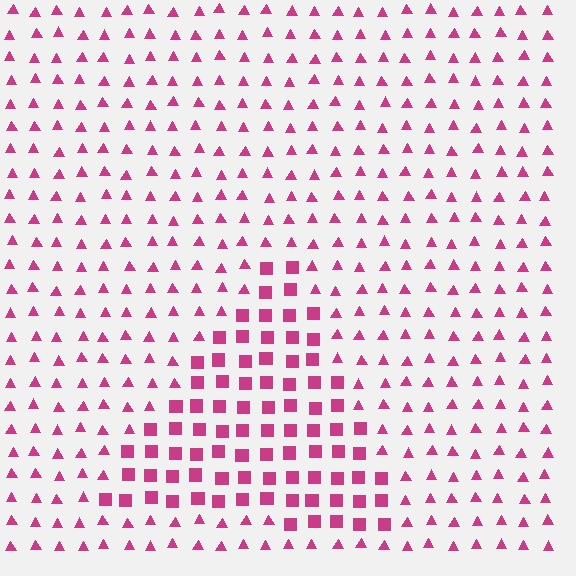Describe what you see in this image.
The image is filled with small magenta elements arranged in a uniform grid. A triangle-shaped region contains squares, while the surrounding area contains triangles. The boundary is defined purely by the change in element shape.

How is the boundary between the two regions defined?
The boundary is defined by a change in element shape: squares inside vs. triangles outside. All elements share the same color and spacing.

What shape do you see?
I see a triangle.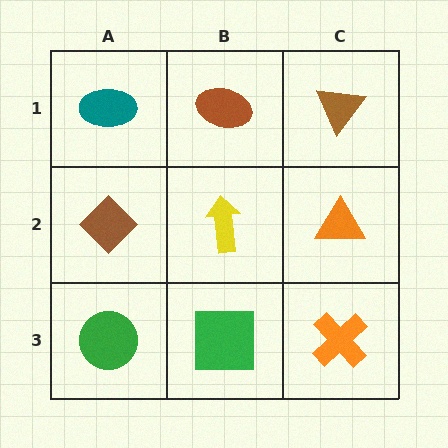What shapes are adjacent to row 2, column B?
A brown ellipse (row 1, column B), a green square (row 3, column B), a brown diamond (row 2, column A), an orange triangle (row 2, column C).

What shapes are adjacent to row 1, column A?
A brown diamond (row 2, column A), a brown ellipse (row 1, column B).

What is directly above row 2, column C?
A brown triangle.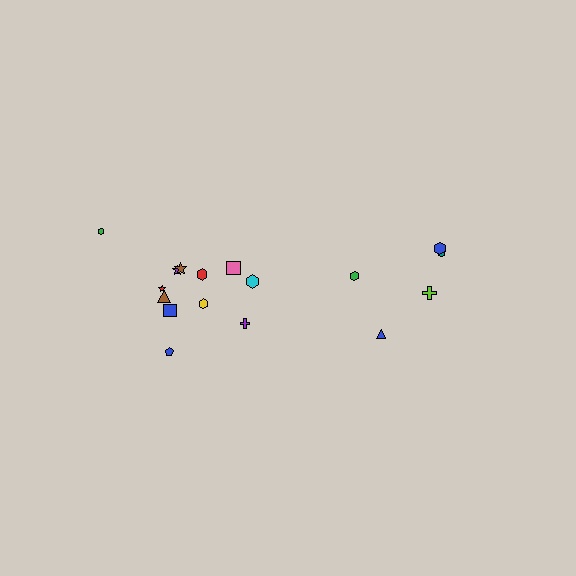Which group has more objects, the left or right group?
The left group.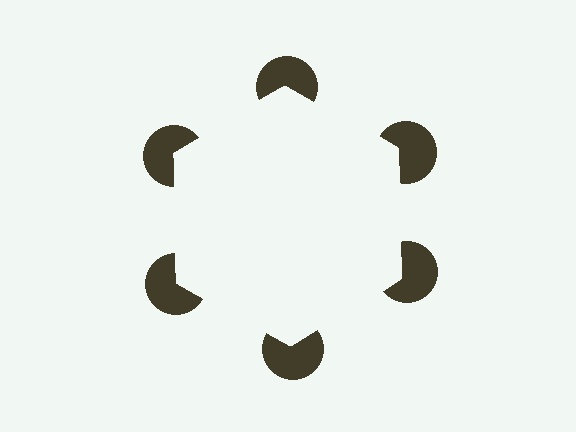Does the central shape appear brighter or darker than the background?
It typically appears slightly brighter than the background, even though no actual brightness change is drawn.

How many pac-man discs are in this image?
There are 6 — one at each vertex of the illusory hexagon.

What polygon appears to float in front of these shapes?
An illusory hexagon — its edges are inferred from the aligned wedge cuts in the pac-man discs, not physically drawn.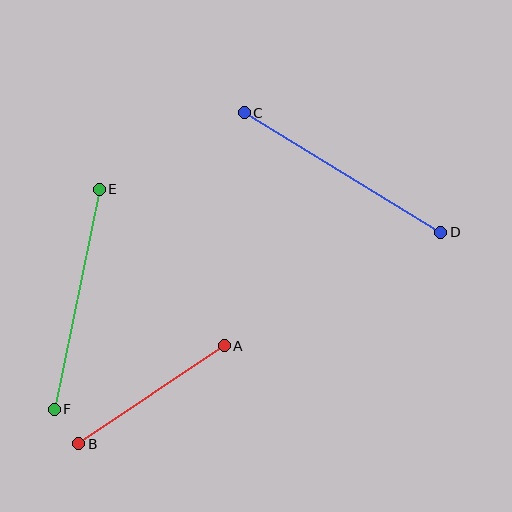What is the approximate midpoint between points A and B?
The midpoint is at approximately (152, 395) pixels.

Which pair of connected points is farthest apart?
Points C and D are farthest apart.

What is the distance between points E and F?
The distance is approximately 224 pixels.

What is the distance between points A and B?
The distance is approximately 175 pixels.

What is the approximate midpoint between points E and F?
The midpoint is at approximately (77, 299) pixels.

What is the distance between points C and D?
The distance is approximately 230 pixels.